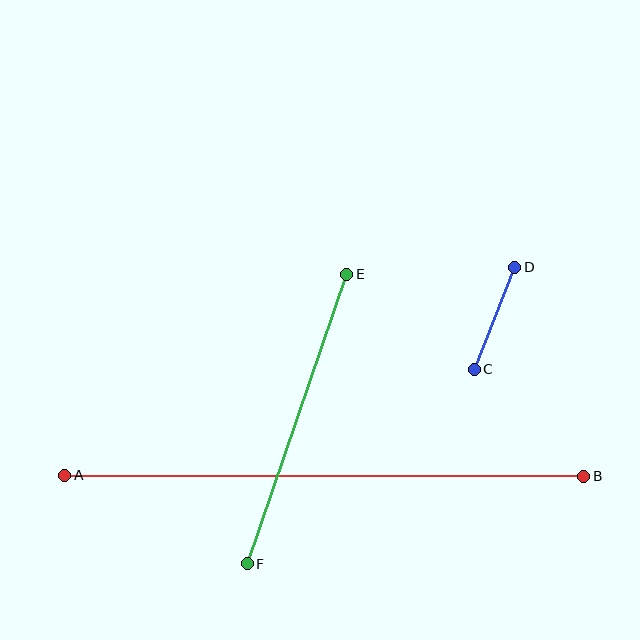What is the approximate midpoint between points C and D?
The midpoint is at approximately (494, 318) pixels.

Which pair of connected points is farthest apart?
Points A and B are farthest apart.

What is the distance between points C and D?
The distance is approximately 110 pixels.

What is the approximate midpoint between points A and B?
The midpoint is at approximately (324, 476) pixels.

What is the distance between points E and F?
The distance is approximately 306 pixels.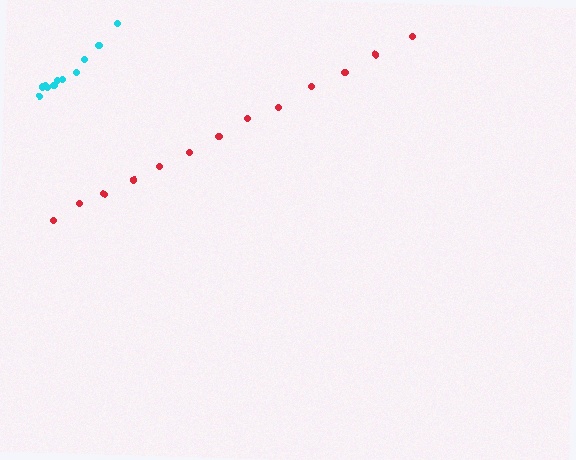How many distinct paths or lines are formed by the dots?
There are 2 distinct paths.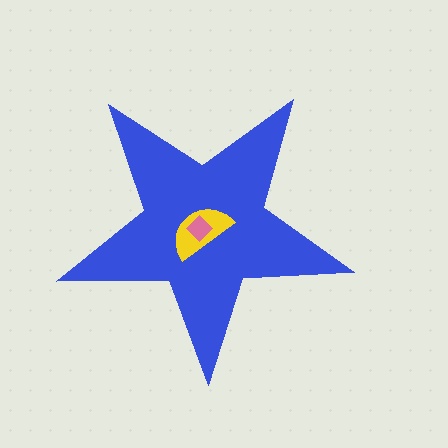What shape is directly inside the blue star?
The yellow semicircle.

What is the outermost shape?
The blue star.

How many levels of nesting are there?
3.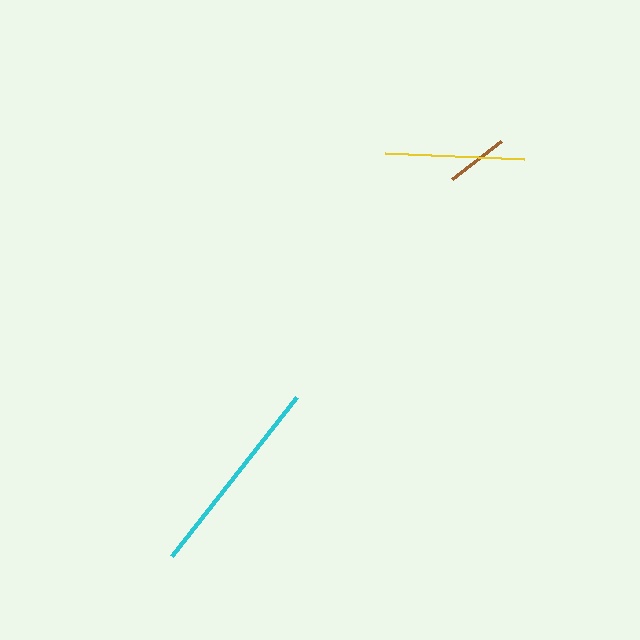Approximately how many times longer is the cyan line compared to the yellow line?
The cyan line is approximately 1.5 times the length of the yellow line.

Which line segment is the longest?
The cyan line is the longest at approximately 202 pixels.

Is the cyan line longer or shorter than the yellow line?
The cyan line is longer than the yellow line.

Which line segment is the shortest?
The brown line is the shortest at approximately 62 pixels.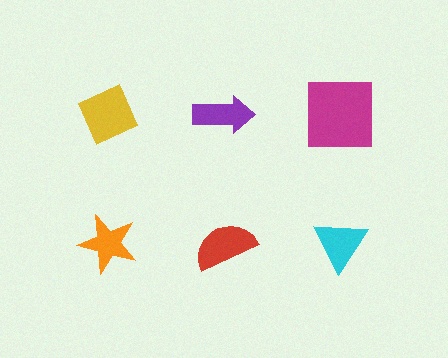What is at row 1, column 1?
A yellow diamond.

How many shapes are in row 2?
3 shapes.